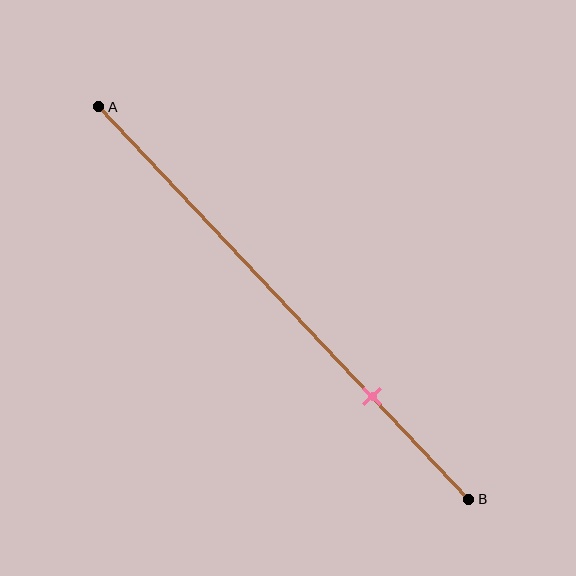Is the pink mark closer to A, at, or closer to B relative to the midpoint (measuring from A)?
The pink mark is closer to point B than the midpoint of segment AB.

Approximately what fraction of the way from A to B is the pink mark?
The pink mark is approximately 75% of the way from A to B.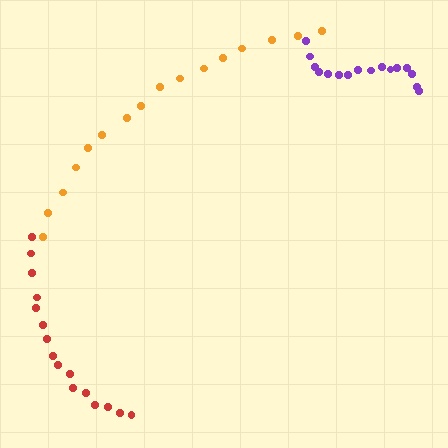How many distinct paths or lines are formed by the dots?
There are 3 distinct paths.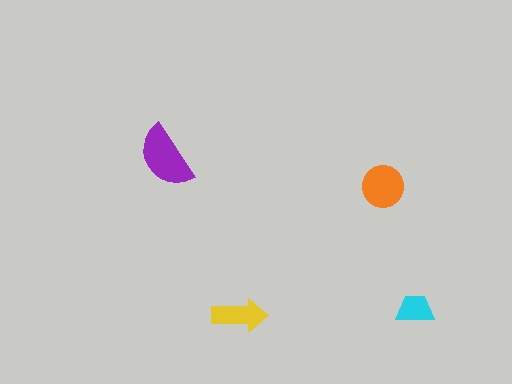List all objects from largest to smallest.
The purple semicircle, the orange circle, the yellow arrow, the cyan trapezoid.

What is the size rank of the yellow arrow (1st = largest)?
3rd.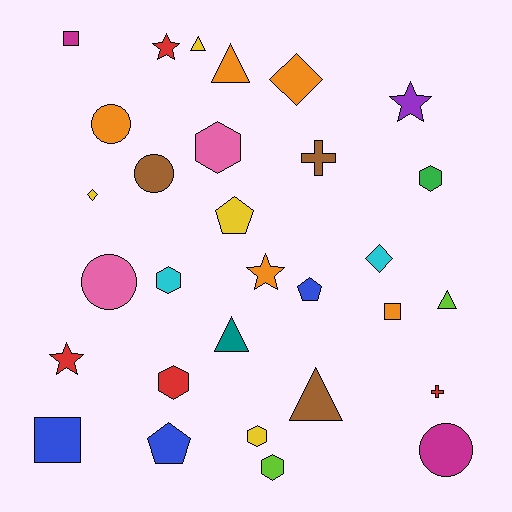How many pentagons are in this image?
There are 3 pentagons.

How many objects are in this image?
There are 30 objects.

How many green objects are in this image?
There is 1 green object.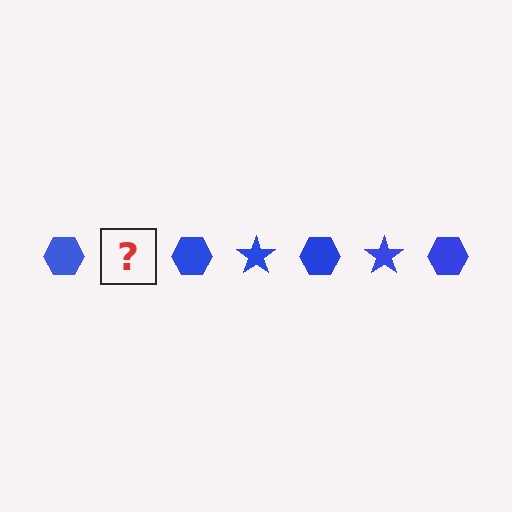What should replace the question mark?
The question mark should be replaced with a blue star.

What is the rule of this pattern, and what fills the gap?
The rule is that the pattern cycles through hexagon, star shapes in blue. The gap should be filled with a blue star.